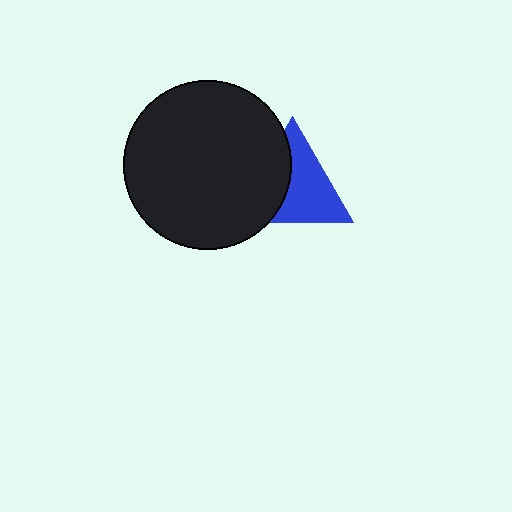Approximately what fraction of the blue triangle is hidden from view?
Roughly 41% of the blue triangle is hidden behind the black circle.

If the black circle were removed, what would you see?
You would see the complete blue triangle.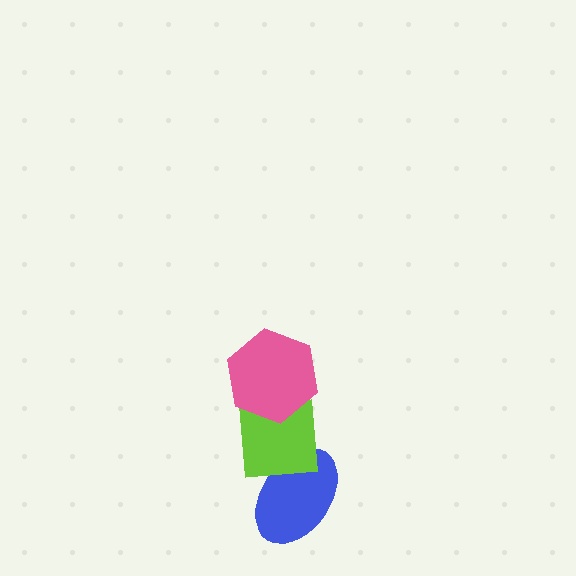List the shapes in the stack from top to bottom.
From top to bottom: the pink hexagon, the lime square, the blue ellipse.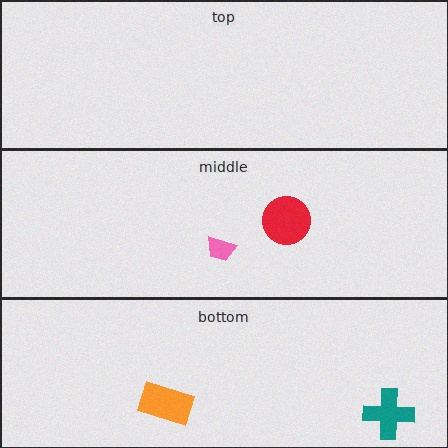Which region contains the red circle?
The middle region.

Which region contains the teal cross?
The bottom region.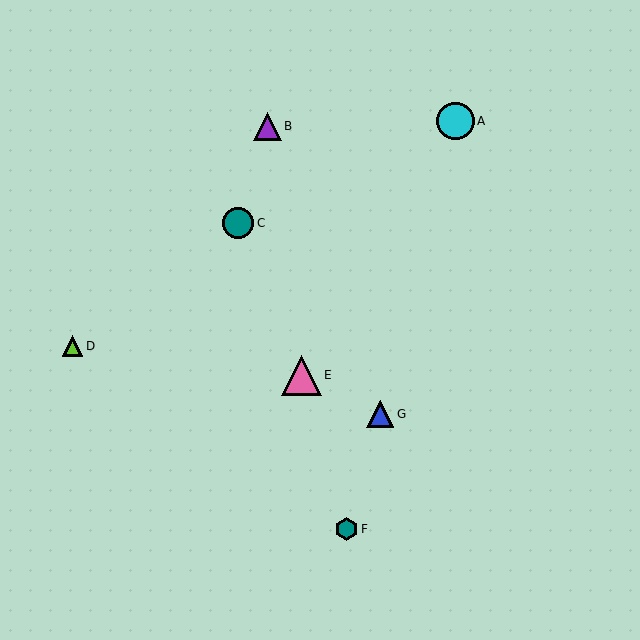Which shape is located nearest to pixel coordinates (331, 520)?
The teal hexagon (labeled F) at (346, 529) is nearest to that location.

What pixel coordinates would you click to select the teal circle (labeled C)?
Click at (238, 223) to select the teal circle C.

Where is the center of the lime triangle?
The center of the lime triangle is at (73, 346).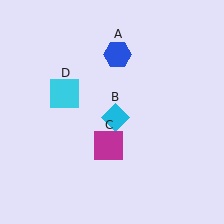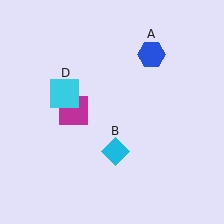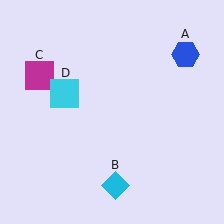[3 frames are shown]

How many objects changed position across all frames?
3 objects changed position: blue hexagon (object A), cyan diamond (object B), magenta square (object C).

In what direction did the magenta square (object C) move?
The magenta square (object C) moved up and to the left.